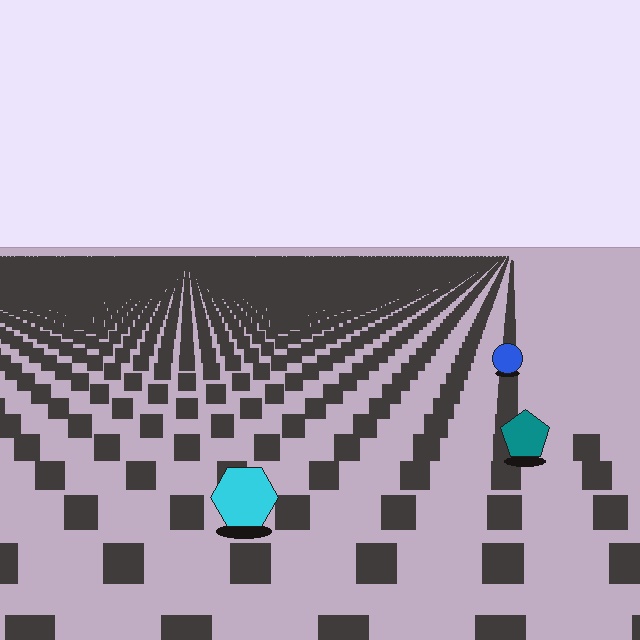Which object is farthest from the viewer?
The blue circle is farthest from the viewer. It appears smaller and the ground texture around it is denser.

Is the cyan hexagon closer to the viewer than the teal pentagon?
Yes. The cyan hexagon is closer — you can tell from the texture gradient: the ground texture is coarser near it.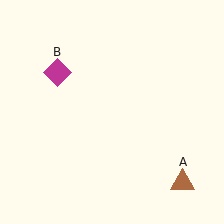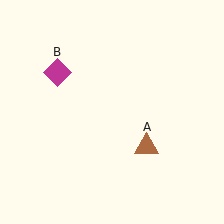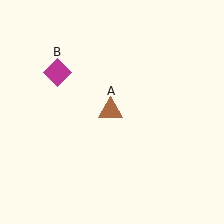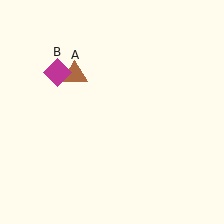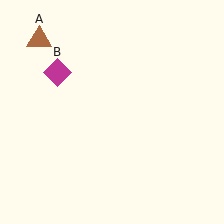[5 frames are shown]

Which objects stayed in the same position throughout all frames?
Magenta diamond (object B) remained stationary.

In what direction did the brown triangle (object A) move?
The brown triangle (object A) moved up and to the left.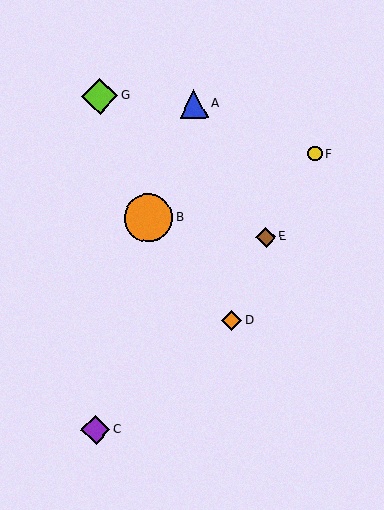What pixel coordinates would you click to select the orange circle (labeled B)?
Click at (149, 218) to select the orange circle B.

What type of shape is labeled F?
Shape F is a yellow circle.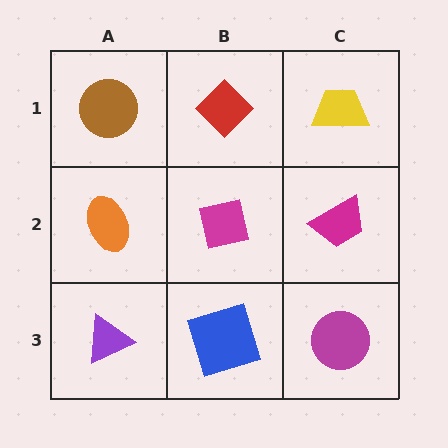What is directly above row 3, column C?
A magenta trapezoid.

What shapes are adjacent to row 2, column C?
A yellow trapezoid (row 1, column C), a magenta circle (row 3, column C), a magenta square (row 2, column B).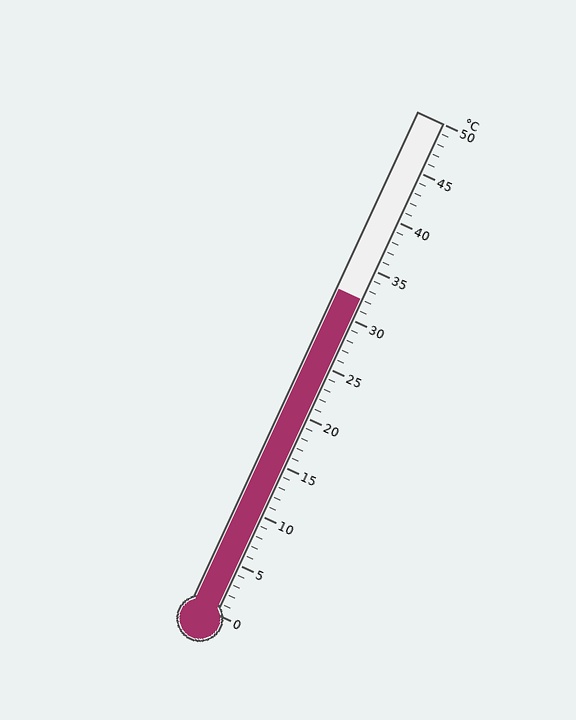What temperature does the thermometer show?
The thermometer shows approximately 32°C.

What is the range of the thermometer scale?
The thermometer scale ranges from 0°C to 50°C.